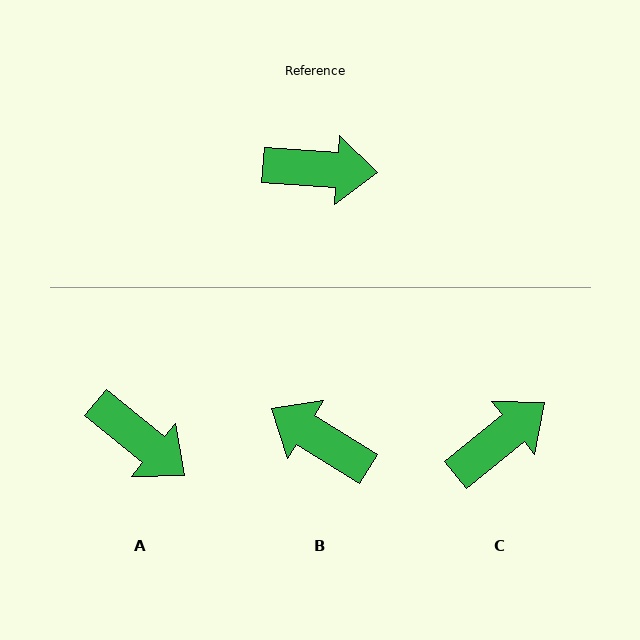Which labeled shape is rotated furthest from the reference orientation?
B, about 152 degrees away.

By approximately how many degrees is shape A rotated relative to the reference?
Approximately 36 degrees clockwise.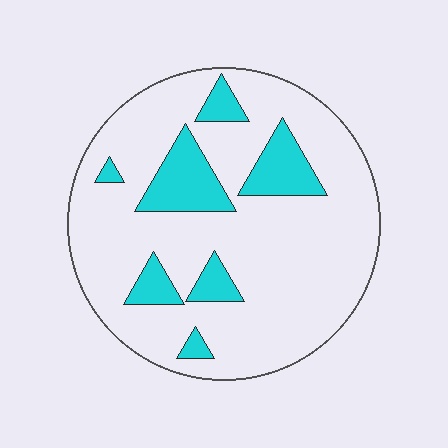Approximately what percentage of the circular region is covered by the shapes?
Approximately 20%.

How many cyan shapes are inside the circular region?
7.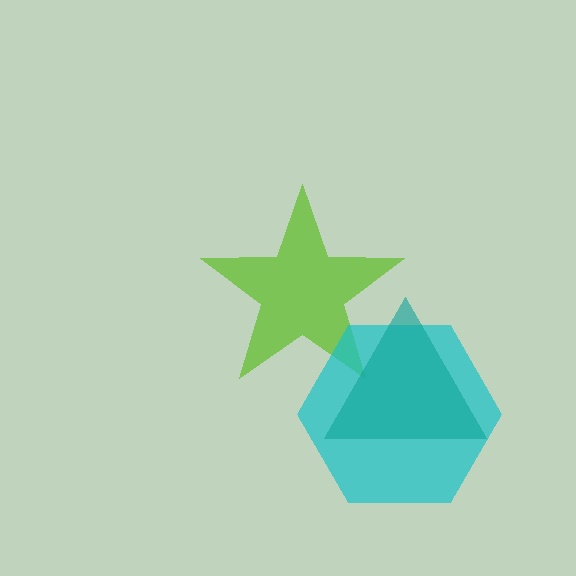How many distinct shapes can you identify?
There are 3 distinct shapes: a lime star, a cyan hexagon, a teal triangle.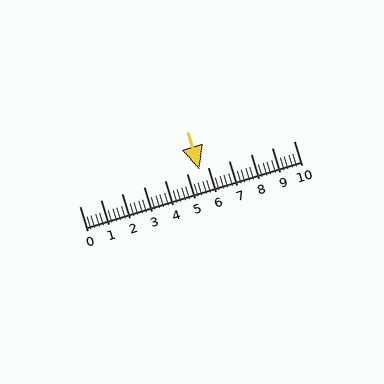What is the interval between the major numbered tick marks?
The major tick marks are spaced 1 units apart.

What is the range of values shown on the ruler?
The ruler shows values from 0 to 10.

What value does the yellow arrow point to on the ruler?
The yellow arrow points to approximately 5.6.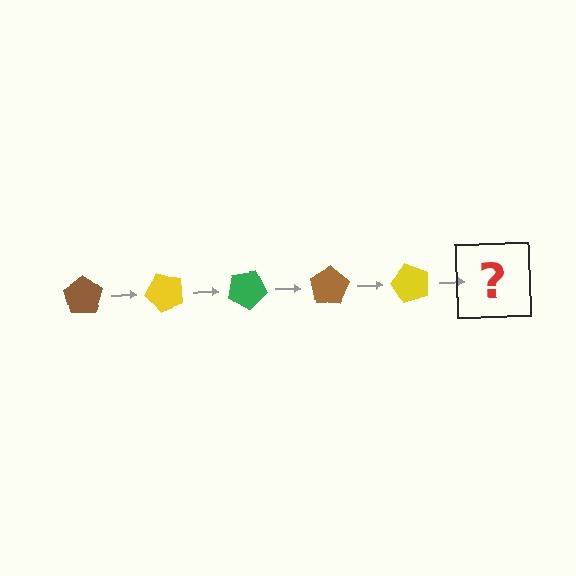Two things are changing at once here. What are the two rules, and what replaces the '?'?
The two rules are that it rotates 50 degrees each step and the color cycles through brown, yellow, and green. The '?' should be a green pentagon, rotated 250 degrees from the start.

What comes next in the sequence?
The next element should be a green pentagon, rotated 250 degrees from the start.